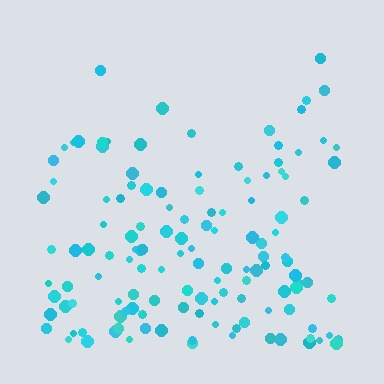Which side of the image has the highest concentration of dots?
The bottom.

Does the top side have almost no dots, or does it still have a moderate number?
Still a moderate number, just noticeably fewer than the bottom.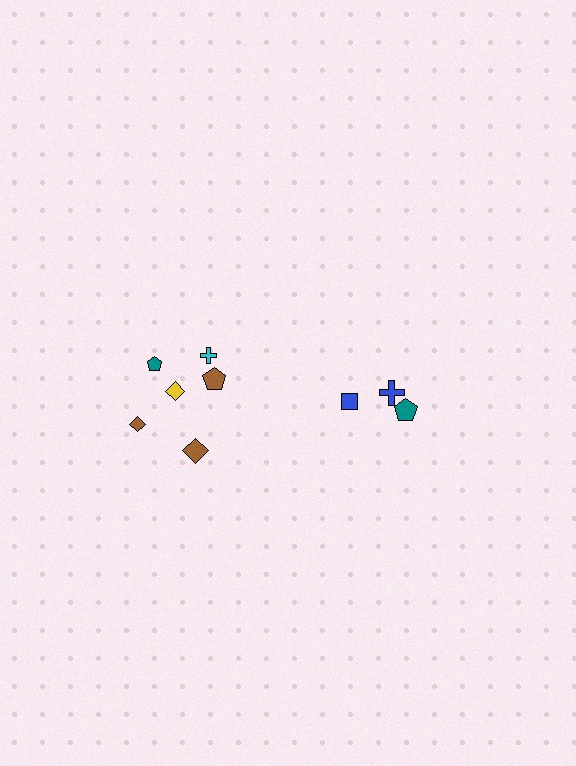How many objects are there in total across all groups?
There are 9 objects.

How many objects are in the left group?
There are 6 objects.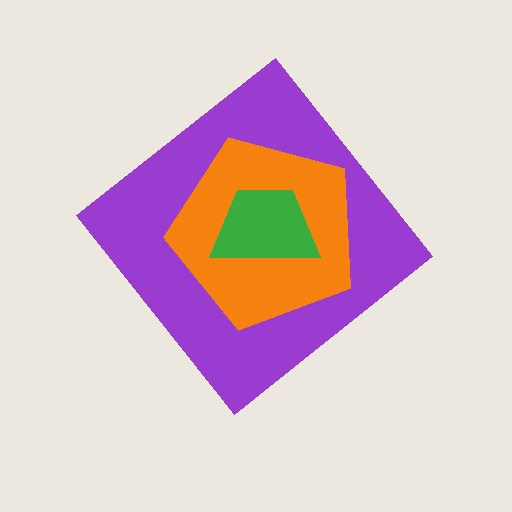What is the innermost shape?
The green trapezoid.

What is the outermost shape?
The purple diamond.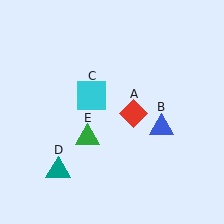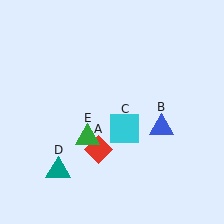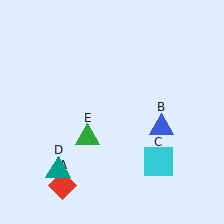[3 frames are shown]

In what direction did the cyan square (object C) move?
The cyan square (object C) moved down and to the right.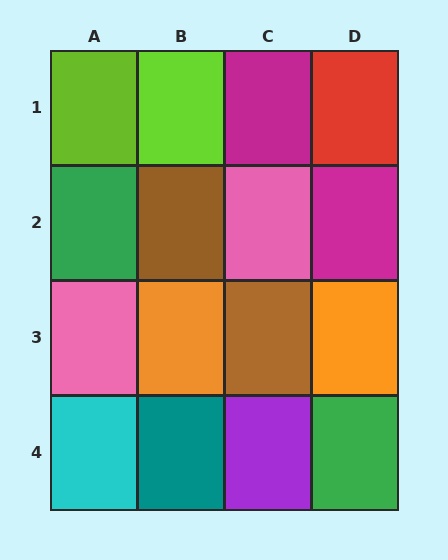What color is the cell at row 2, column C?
Pink.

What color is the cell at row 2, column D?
Magenta.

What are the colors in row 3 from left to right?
Pink, orange, brown, orange.